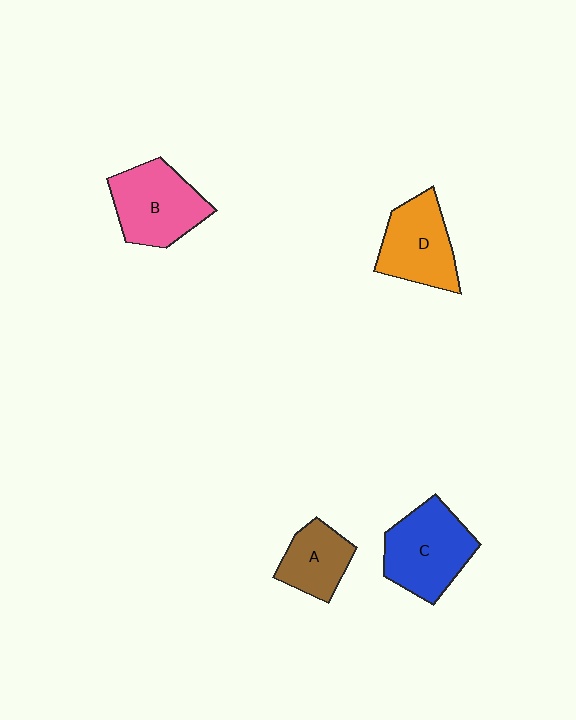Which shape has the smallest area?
Shape A (brown).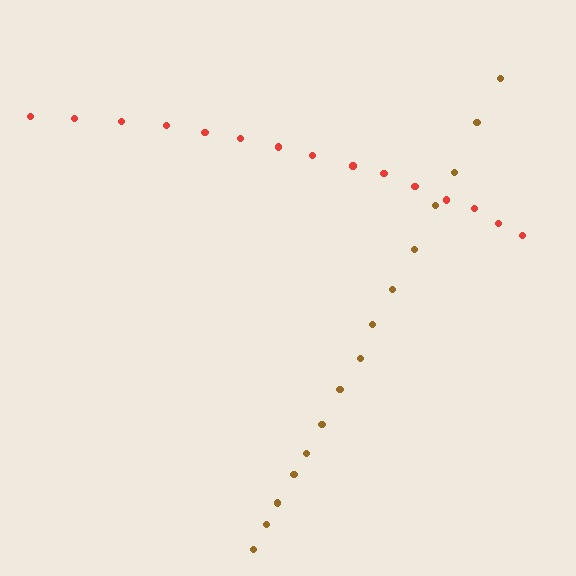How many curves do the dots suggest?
There are 2 distinct paths.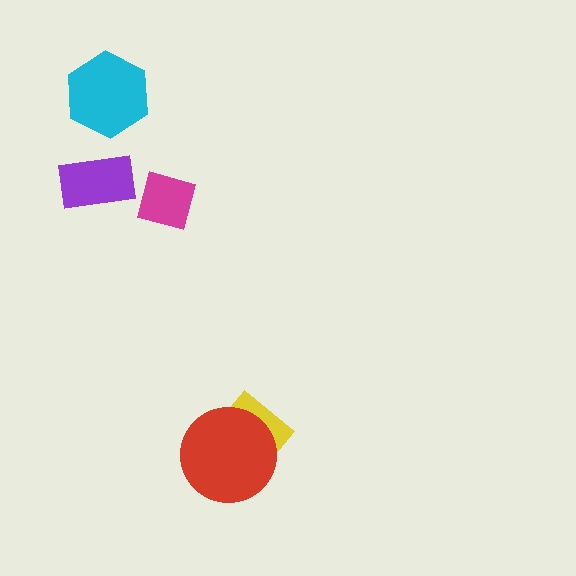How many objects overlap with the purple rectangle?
0 objects overlap with the purple rectangle.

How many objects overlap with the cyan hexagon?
0 objects overlap with the cyan hexagon.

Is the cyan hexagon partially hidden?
No, no other shape covers it.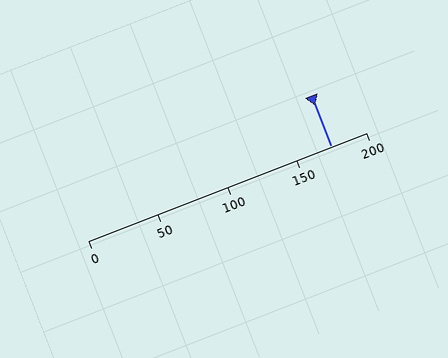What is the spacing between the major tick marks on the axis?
The major ticks are spaced 50 apart.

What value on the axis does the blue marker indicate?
The marker indicates approximately 175.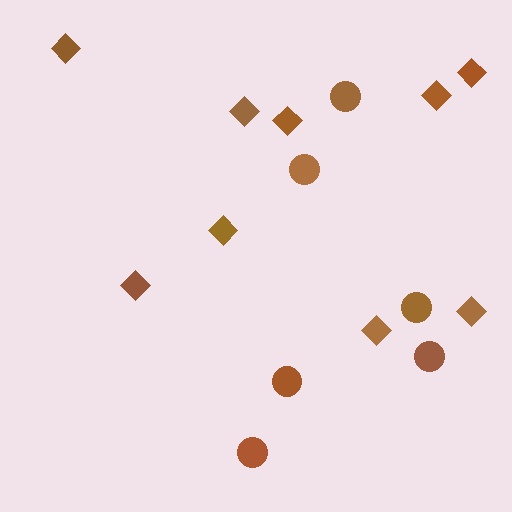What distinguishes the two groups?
There are 2 groups: one group of circles (6) and one group of diamonds (9).